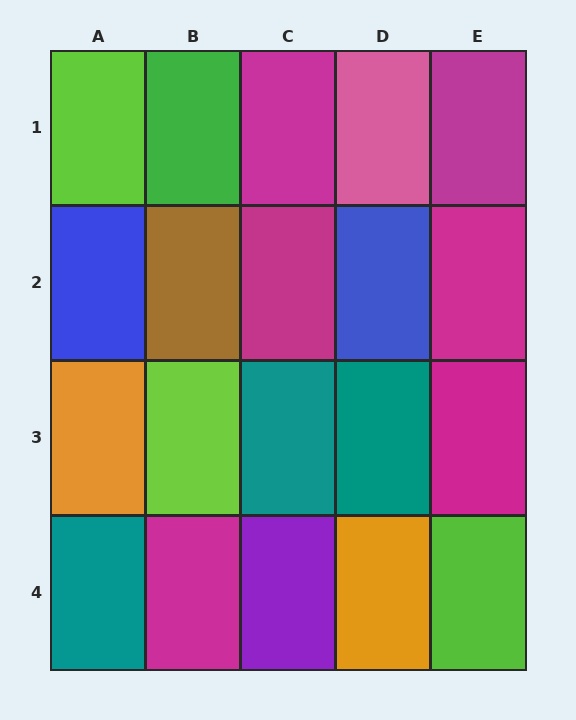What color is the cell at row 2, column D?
Blue.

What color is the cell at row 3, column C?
Teal.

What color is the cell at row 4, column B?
Magenta.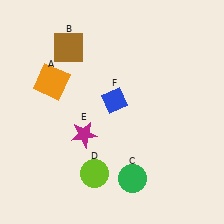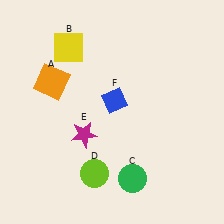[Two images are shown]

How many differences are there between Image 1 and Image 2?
There is 1 difference between the two images.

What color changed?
The square (B) changed from brown in Image 1 to yellow in Image 2.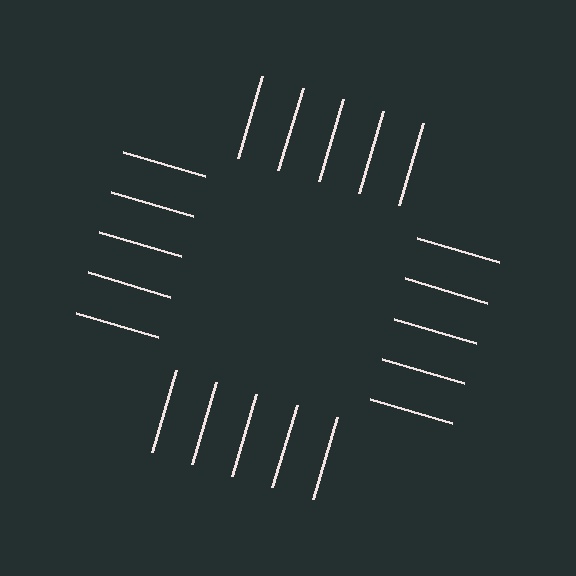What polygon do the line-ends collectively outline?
An illusory square — the line segments terminate on its edges but no continuous stroke is drawn.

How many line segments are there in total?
20 — 5 along each of the 4 edges.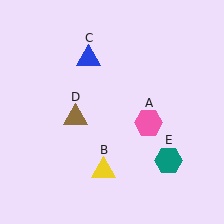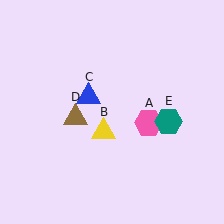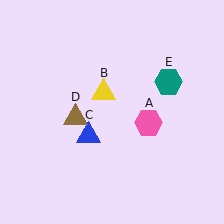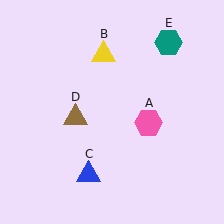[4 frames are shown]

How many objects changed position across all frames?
3 objects changed position: yellow triangle (object B), blue triangle (object C), teal hexagon (object E).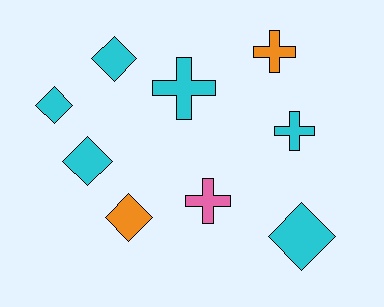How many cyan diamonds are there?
There are 4 cyan diamonds.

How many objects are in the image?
There are 9 objects.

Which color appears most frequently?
Cyan, with 6 objects.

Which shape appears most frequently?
Diamond, with 5 objects.